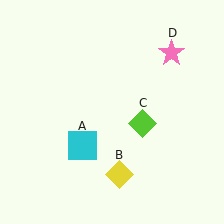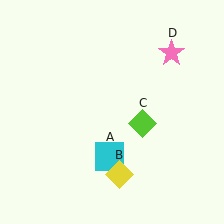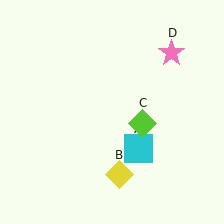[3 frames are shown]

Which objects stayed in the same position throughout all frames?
Yellow diamond (object B) and lime diamond (object C) and pink star (object D) remained stationary.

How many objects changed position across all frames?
1 object changed position: cyan square (object A).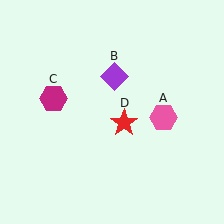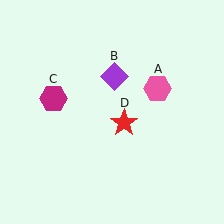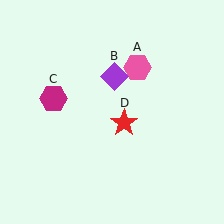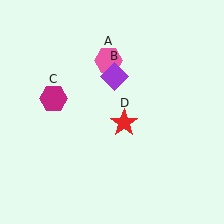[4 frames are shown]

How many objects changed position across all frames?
1 object changed position: pink hexagon (object A).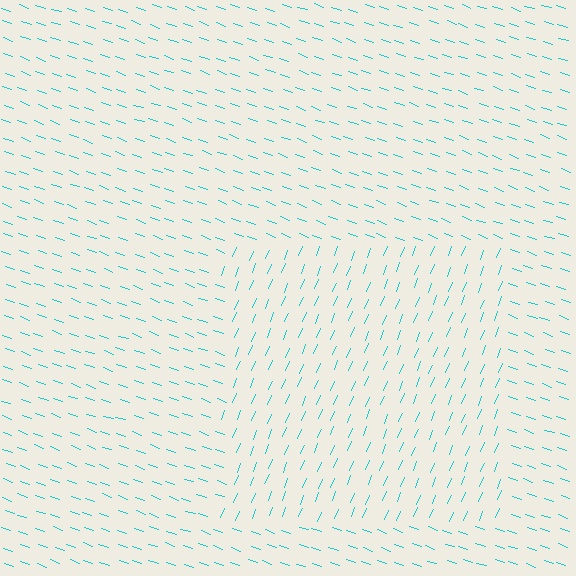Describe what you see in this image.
The image is filled with small cyan line segments. A rectangle region in the image has lines oriented differently from the surrounding lines, creating a visible texture boundary.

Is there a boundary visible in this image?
Yes, there is a texture boundary formed by a change in line orientation.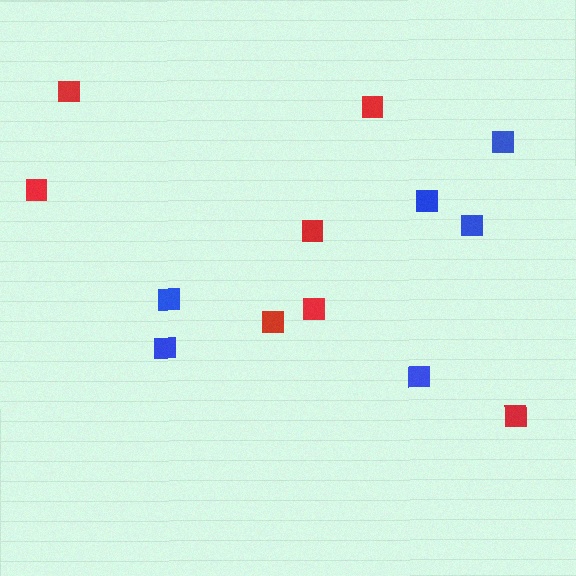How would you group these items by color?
There are 2 groups: one group of red squares (7) and one group of blue squares (6).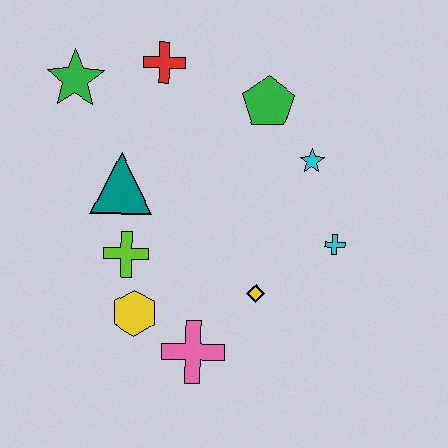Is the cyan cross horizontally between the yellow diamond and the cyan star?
No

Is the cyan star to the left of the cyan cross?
Yes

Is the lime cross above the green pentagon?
No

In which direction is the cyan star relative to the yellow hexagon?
The cyan star is to the right of the yellow hexagon.